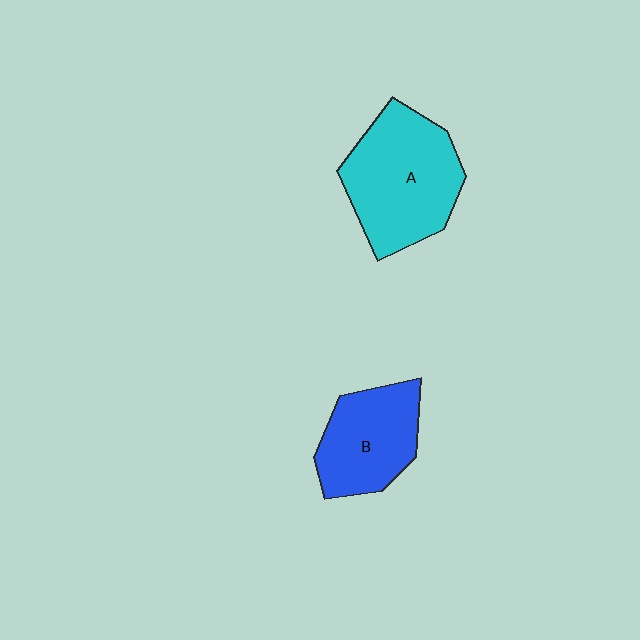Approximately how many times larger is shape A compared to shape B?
Approximately 1.4 times.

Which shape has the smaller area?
Shape B (blue).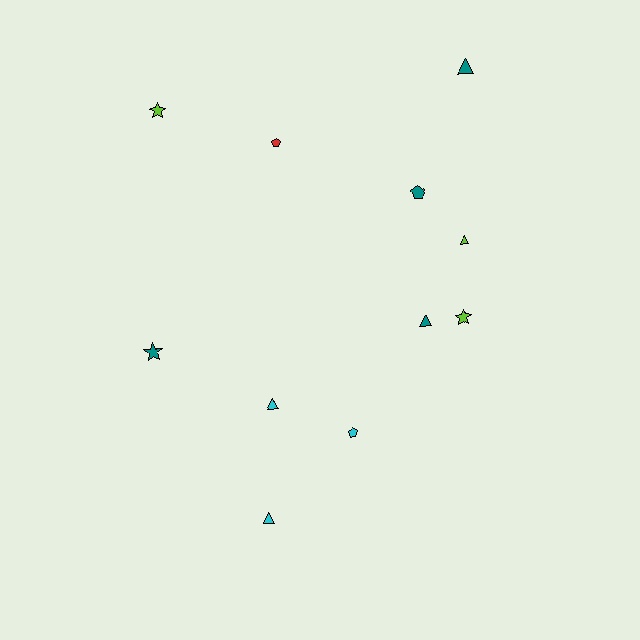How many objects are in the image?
There are 11 objects.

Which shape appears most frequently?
Triangle, with 5 objects.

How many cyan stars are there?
There are no cyan stars.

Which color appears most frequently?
Teal, with 4 objects.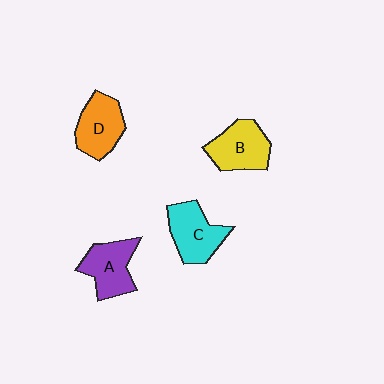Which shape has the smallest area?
Shape D (orange).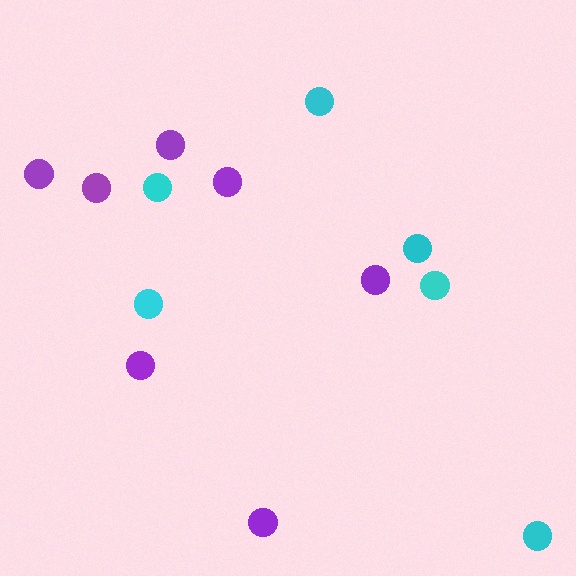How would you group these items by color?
There are 2 groups: one group of cyan circles (6) and one group of purple circles (7).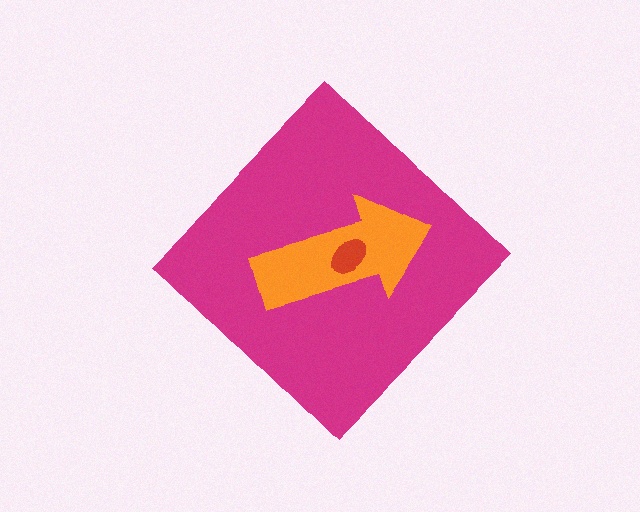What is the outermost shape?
The magenta diamond.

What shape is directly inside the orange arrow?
The red ellipse.